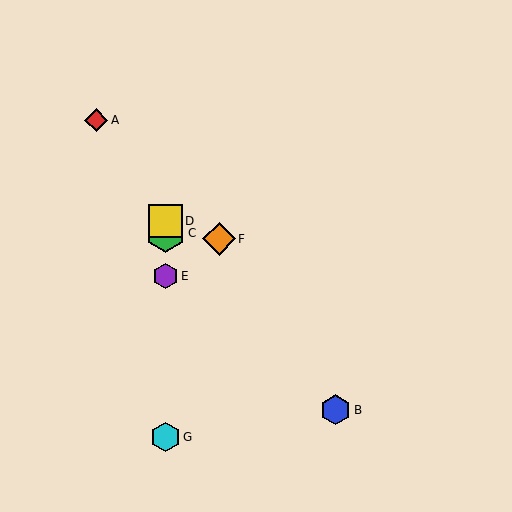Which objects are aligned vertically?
Objects C, D, E, G are aligned vertically.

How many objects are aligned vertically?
4 objects (C, D, E, G) are aligned vertically.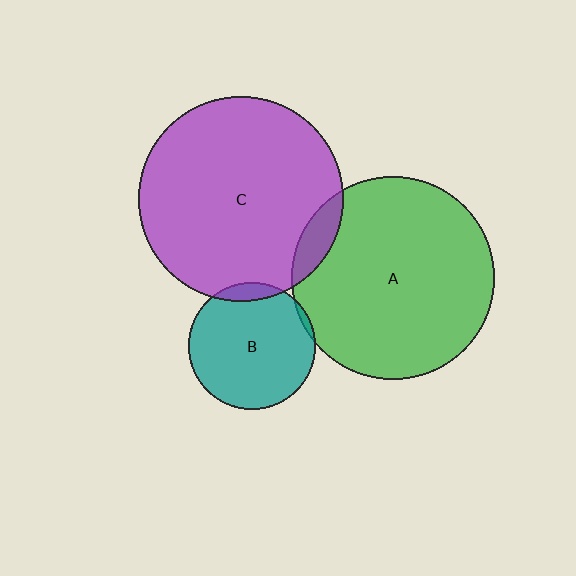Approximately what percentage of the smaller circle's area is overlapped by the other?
Approximately 10%.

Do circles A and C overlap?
Yes.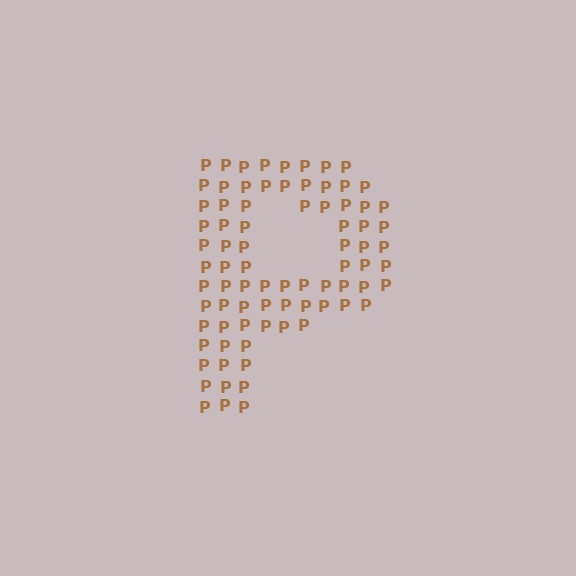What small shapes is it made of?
It is made of small letter P's.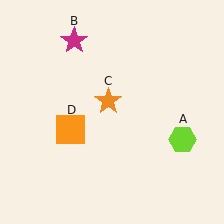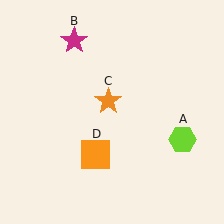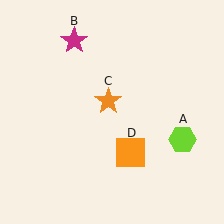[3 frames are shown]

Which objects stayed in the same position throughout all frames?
Lime hexagon (object A) and magenta star (object B) and orange star (object C) remained stationary.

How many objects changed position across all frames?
1 object changed position: orange square (object D).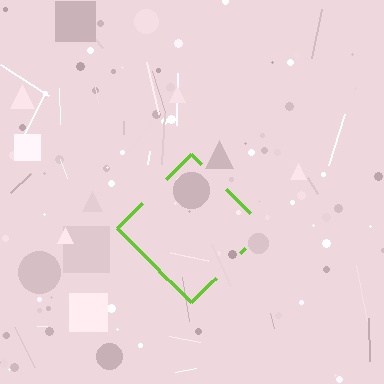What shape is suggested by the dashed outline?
The dashed outline suggests a diamond.